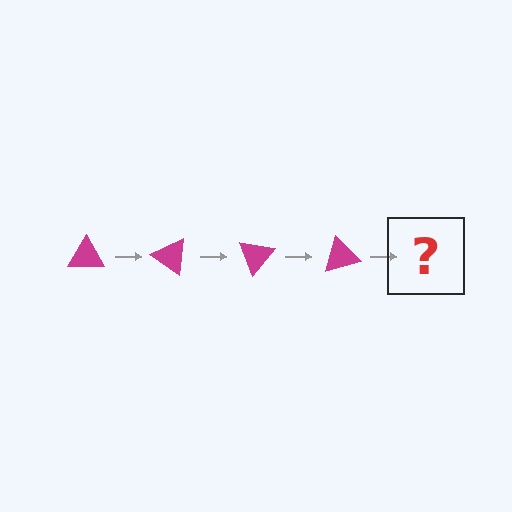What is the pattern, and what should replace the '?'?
The pattern is that the triangle rotates 35 degrees each step. The '?' should be a magenta triangle rotated 140 degrees.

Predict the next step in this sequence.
The next step is a magenta triangle rotated 140 degrees.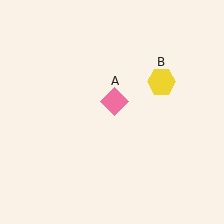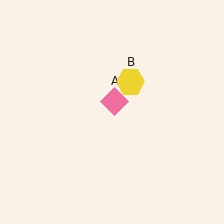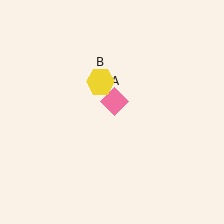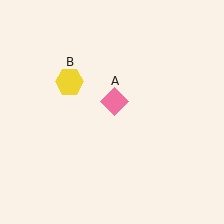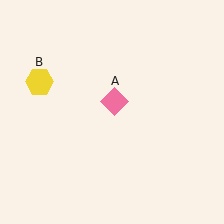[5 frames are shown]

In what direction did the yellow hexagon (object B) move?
The yellow hexagon (object B) moved left.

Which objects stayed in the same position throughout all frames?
Pink diamond (object A) remained stationary.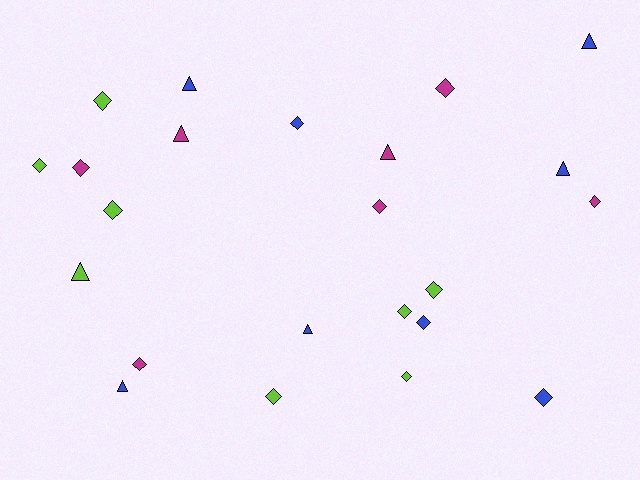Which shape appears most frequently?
Diamond, with 15 objects.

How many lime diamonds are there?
There are 7 lime diamonds.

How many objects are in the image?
There are 23 objects.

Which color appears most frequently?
Lime, with 8 objects.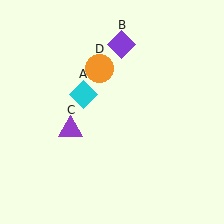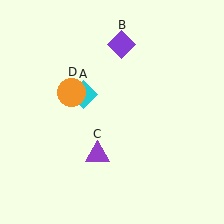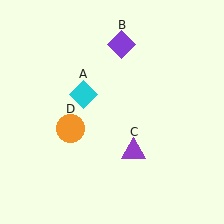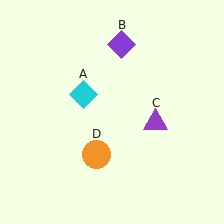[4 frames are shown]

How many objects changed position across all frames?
2 objects changed position: purple triangle (object C), orange circle (object D).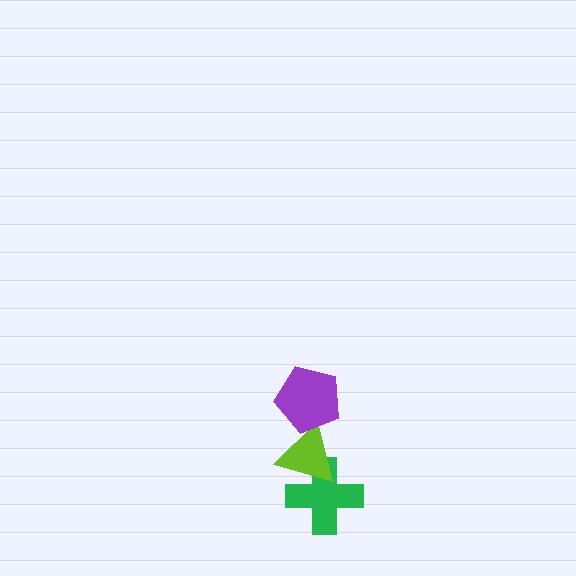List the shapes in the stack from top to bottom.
From top to bottom: the purple pentagon, the lime triangle, the green cross.